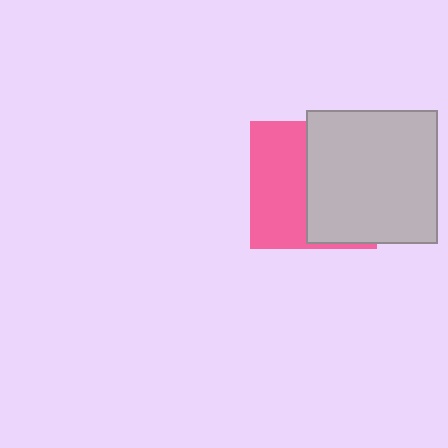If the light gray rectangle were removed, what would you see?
You would see the complete pink square.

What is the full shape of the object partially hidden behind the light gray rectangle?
The partially hidden object is a pink square.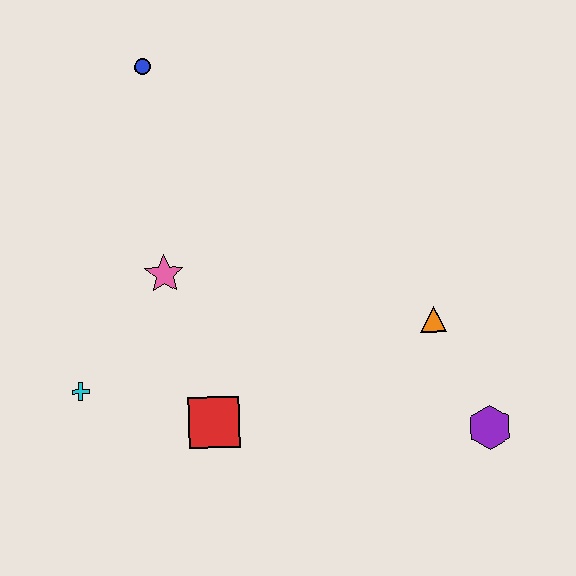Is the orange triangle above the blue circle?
No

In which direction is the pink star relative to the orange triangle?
The pink star is to the left of the orange triangle.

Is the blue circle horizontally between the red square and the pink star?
No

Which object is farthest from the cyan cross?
The purple hexagon is farthest from the cyan cross.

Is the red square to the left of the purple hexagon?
Yes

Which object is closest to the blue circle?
The pink star is closest to the blue circle.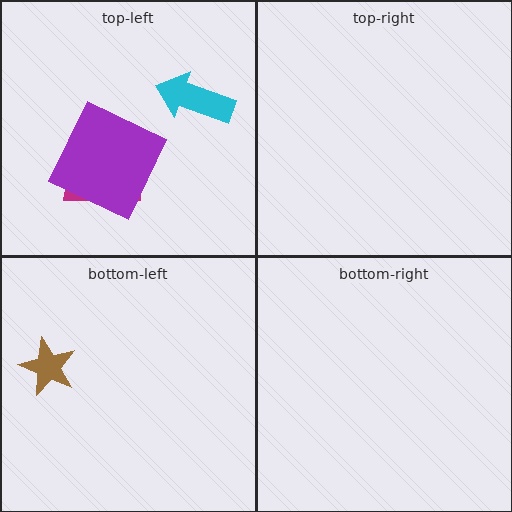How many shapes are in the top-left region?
3.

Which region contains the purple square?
The top-left region.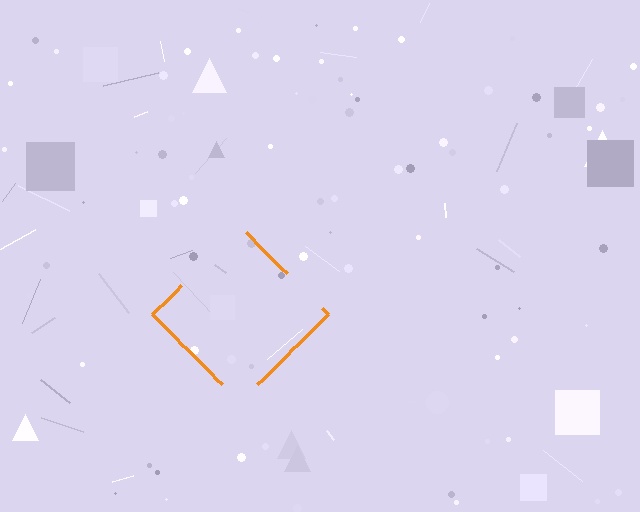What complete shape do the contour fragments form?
The contour fragments form a diamond.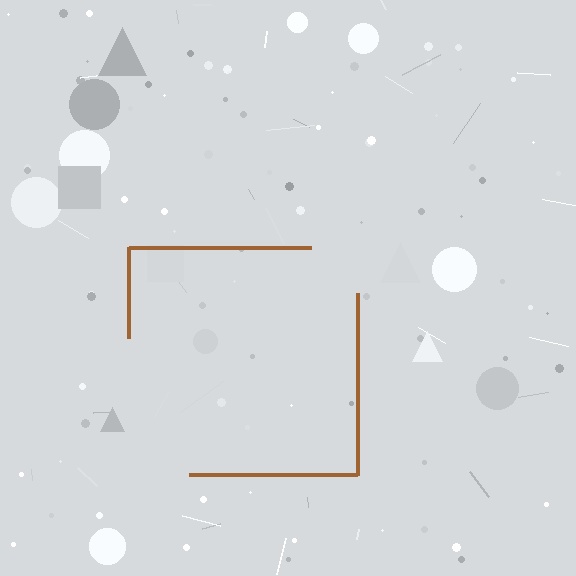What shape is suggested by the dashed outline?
The dashed outline suggests a square.